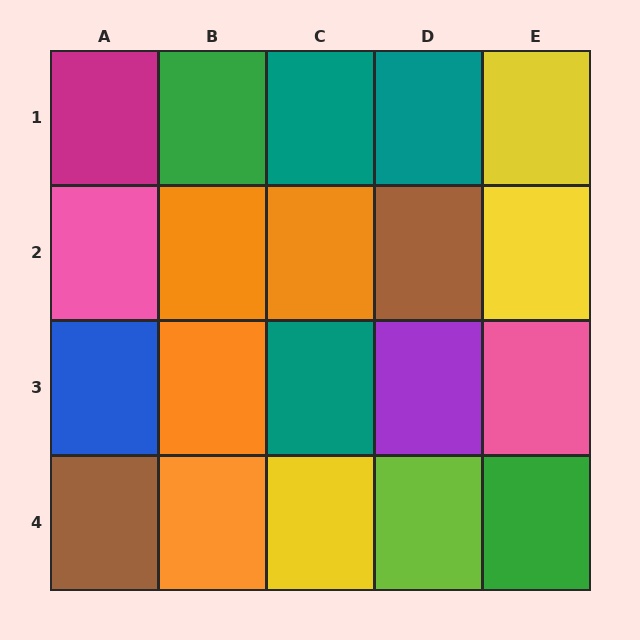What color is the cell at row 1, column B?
Green.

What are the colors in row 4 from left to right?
Brown, orange, yellow, lime, green.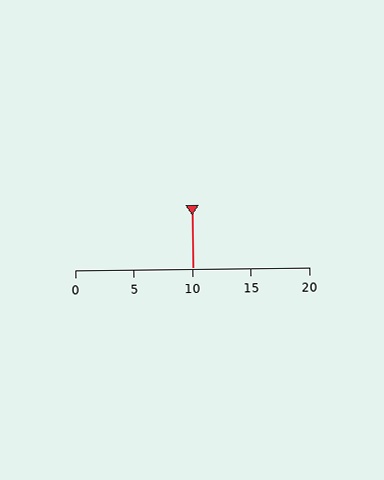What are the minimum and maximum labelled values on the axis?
The axis runs from 0 to 20.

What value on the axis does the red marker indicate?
The marker indicates approximately 10.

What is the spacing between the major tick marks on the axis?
The major ticks are spaced 5 apart.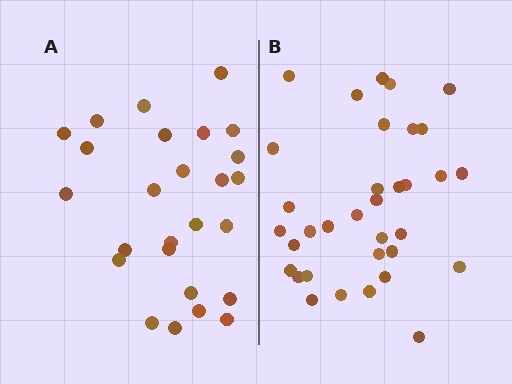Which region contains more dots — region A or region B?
Region B (the right region) has more dots.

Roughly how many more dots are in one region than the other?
Region B has roughly 8 or so more dots than region A.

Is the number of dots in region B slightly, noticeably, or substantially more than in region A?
Region B has noticeably more, but not dramatically so. The ratio is roughly 1.3 to 1.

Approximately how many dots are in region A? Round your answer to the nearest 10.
About 30 dots. (The exact count is 26, which rounds to 30.)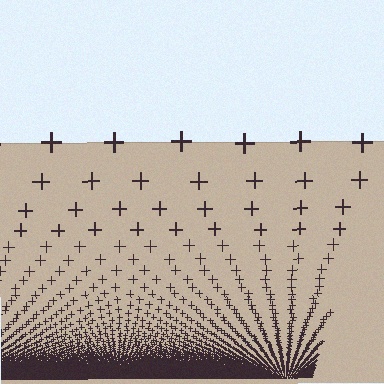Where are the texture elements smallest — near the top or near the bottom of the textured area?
Near the bottom.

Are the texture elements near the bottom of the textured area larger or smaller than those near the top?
Smaller. The gradient is inverted — elements near the bottom are smaller and denser.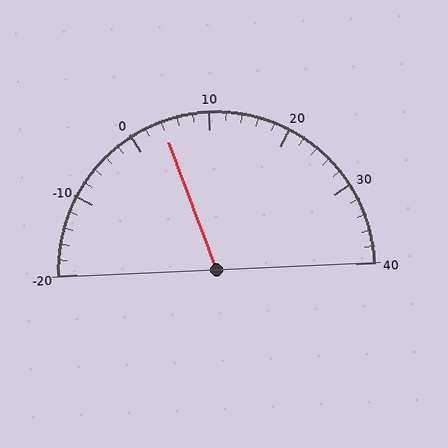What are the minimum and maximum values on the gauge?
The gauge ranges from -20 to 40.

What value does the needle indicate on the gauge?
The needle indicates approximately 4.